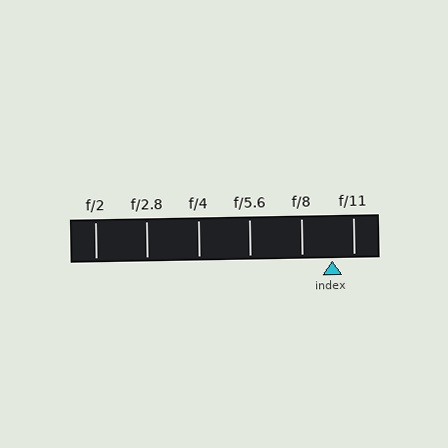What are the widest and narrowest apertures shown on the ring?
The widest aperture shown is f/2 and the narrowest is f/11.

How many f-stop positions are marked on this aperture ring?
There are 6 f-stop positions marked.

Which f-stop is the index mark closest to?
The index mark is closest to f/11.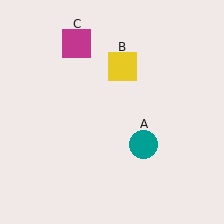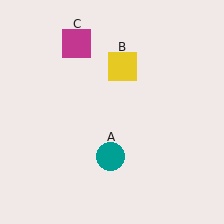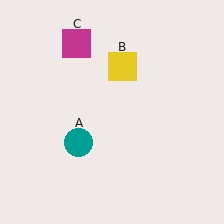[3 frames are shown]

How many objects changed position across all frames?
1 object changed position: teal circle (object A).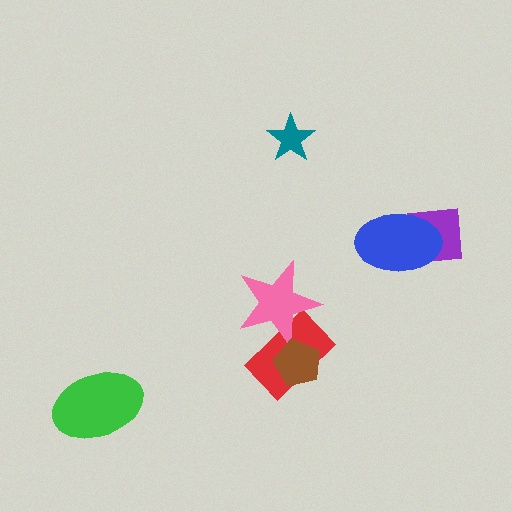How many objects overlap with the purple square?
1 object overlaps with the purple square.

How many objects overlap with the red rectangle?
2 objects overlap with the red rectangle.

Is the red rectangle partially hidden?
Yes, it is partially covered by another shape.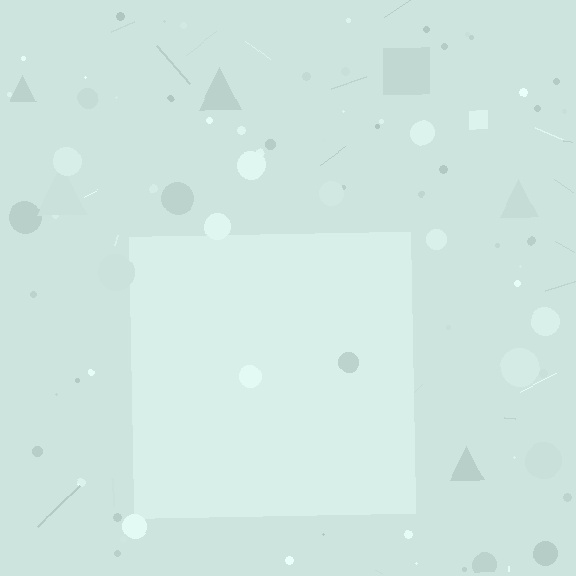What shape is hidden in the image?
A square is hidden in the image.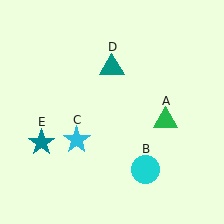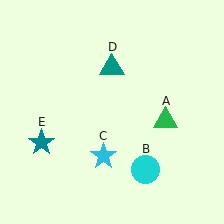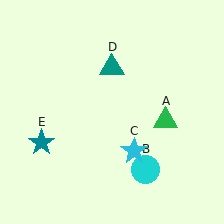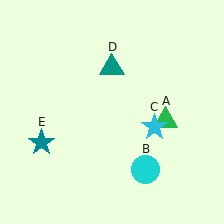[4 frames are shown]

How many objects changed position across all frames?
1 object changed position: cyan star (object C).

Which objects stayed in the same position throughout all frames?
Green triangle (object A) and cyan circle (object B) and teal triangle (object D) and teal star (object E) remained stationary.